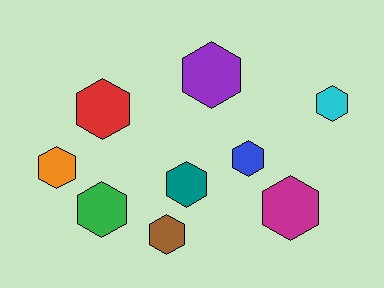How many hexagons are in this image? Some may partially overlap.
There are 9 hexagons.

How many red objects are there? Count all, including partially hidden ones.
There is 1 red object.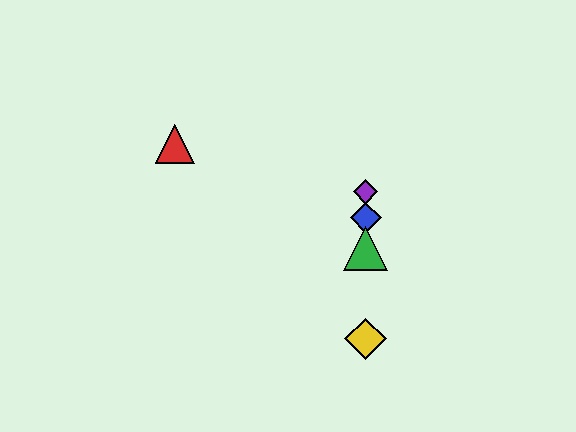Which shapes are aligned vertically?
The blue diamond, the green triangle, the yellow diamond, the purple diamond are aligned vertically.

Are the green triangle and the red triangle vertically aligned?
No, the green triangle is at x≈366 and the red triangle is at x≈175.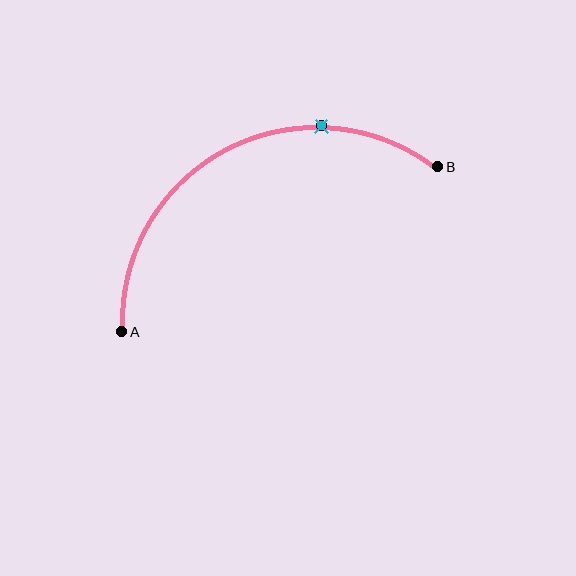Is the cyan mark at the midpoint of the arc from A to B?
No. The cyan mark lies on the arc but is closer to endpoint B. The arc midpoint would be at the point on the curve equidistant along the arc from both A and B.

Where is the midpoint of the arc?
The arc midpoint is the point on the curve farthest from the straight line joining A and B. It sits above that line.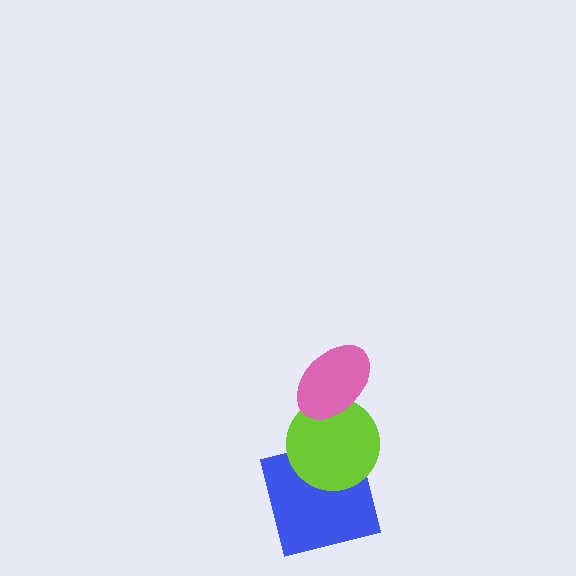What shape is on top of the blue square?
The lime circle is on top of the blue square.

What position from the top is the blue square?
The blue square is 3rd from the top.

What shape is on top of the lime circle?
The pink ellipse is on top of the lime circle.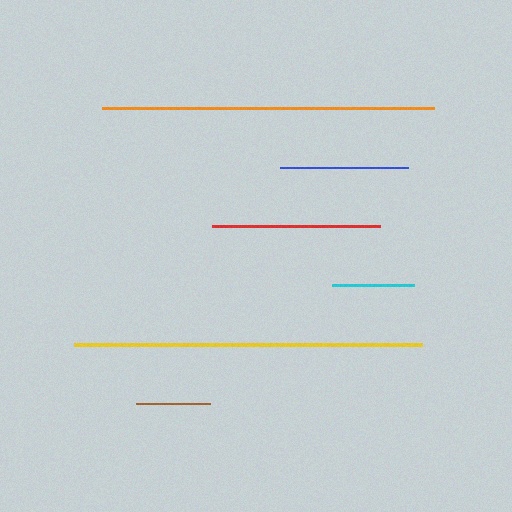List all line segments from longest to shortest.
From longest to shortest: yellow, orange, red, blue, cyan, brown.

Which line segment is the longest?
The yellow line is the longest at approximately 347 pixels.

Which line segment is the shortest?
The brown line is the shortest at approximately 74 pixels.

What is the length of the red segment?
The red segment is approximately 168 pixels long.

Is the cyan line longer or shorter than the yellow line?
The yellow line is longer than the cyan line.